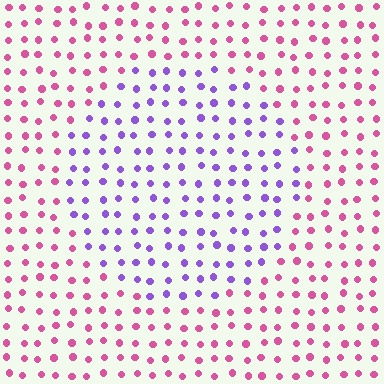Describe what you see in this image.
The image is filled with small pink elements in a uniform arrangement. A circle-shaped region is visible where the elements are tinted to a slightly different hue, forming a subtle color boundary.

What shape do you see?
I see a circle.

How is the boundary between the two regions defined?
The boundary is defined purely by a slight shift in hue (about 59 degrees). Spacing, size, and orientation are identical on both sides.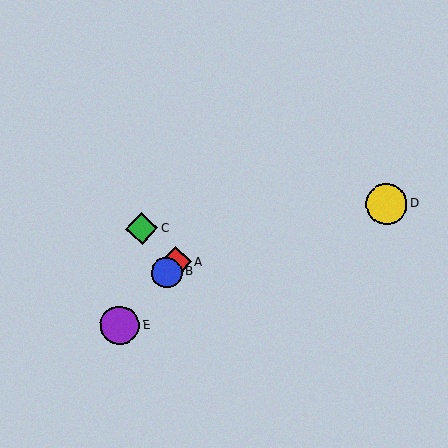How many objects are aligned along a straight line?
3 objects (A, B, E) are aligned along a straight line.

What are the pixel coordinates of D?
Object D is at (387, 204).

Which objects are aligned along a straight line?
Objects A, B, E are aligned along a straight line.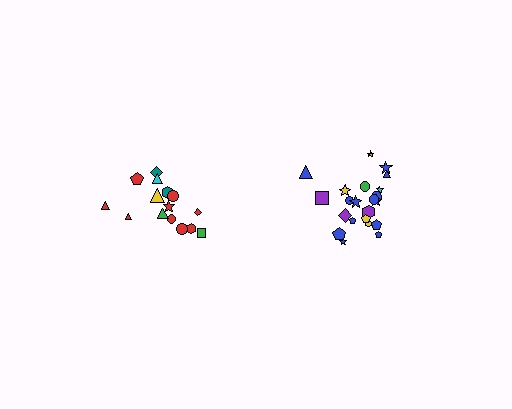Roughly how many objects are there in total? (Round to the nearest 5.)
Roughly 35 objects in total.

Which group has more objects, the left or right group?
The right group.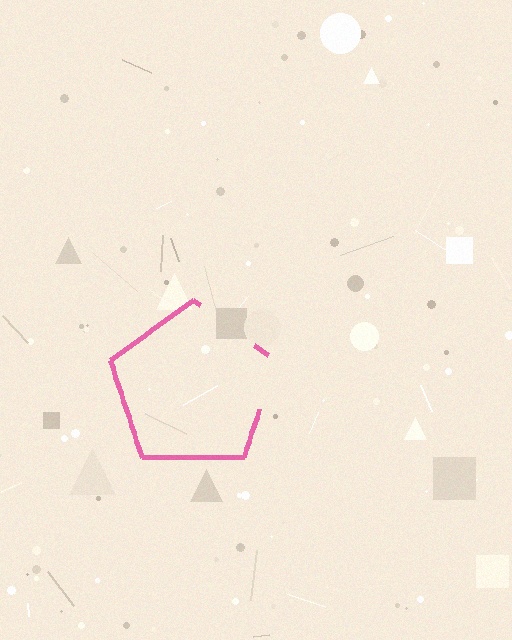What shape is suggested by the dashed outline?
The dashed outline suggests a pentagon.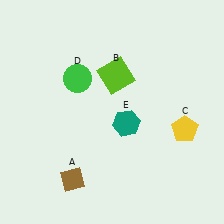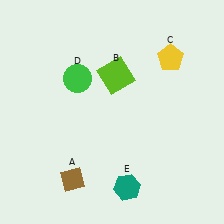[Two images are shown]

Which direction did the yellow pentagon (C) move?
The yellow pentagon (C) moved up.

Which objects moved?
The objects that moved are: the yellow pentagon (C), the teal hexagon (E).